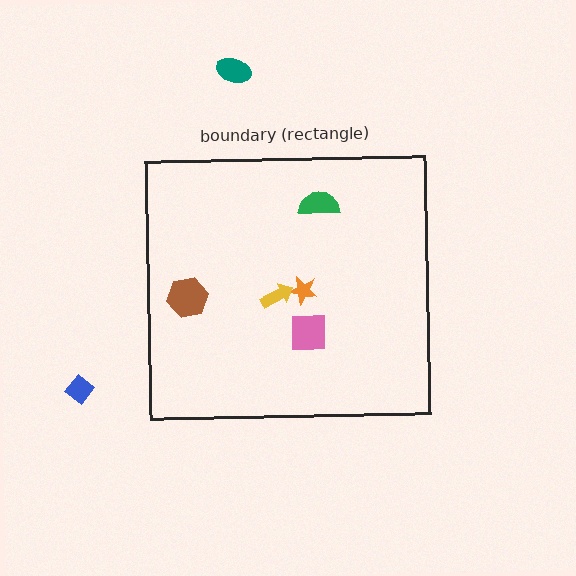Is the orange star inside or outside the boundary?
Inside.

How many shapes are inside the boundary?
5 inside, 2 outside.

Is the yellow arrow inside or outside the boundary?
Inside.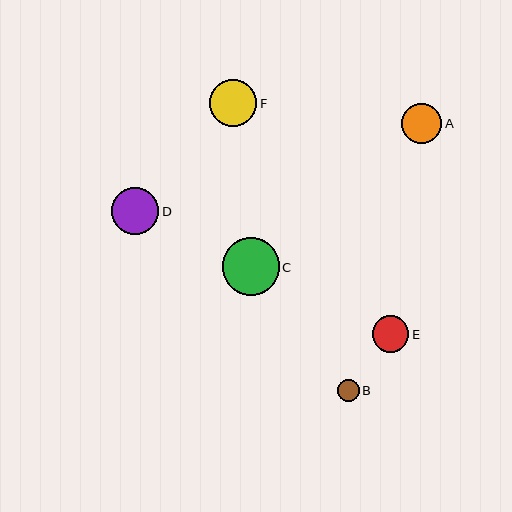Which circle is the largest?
Circle C is the largest with a size of approximately 57 pixels.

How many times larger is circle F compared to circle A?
Circle F is approximately 1.2 times the size of circle A.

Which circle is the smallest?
Circle B is the smallest with a size of approximately 22 pixels.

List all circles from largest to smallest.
From largest to smallest: C, F, D, A, E, B.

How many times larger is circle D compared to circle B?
Circle D is approximately 2.1 times the size of circle B.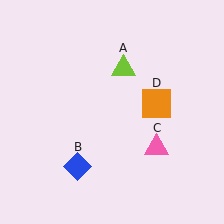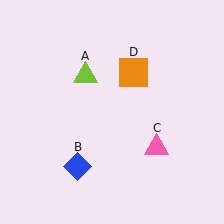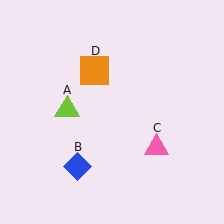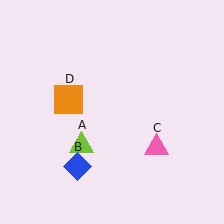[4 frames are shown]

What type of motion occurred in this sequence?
The lime triangle (object A), orange square (object D) rotated counterclockwise around the center of the scene.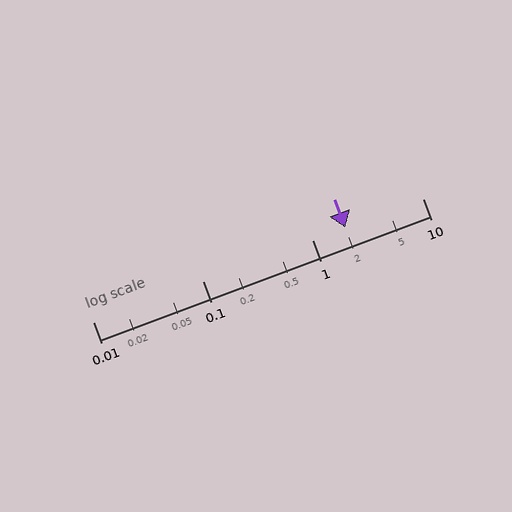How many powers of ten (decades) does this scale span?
The scale spans 3 decades, from 0.01 to 10.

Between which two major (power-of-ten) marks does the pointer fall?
The pointer is between 1 and 10.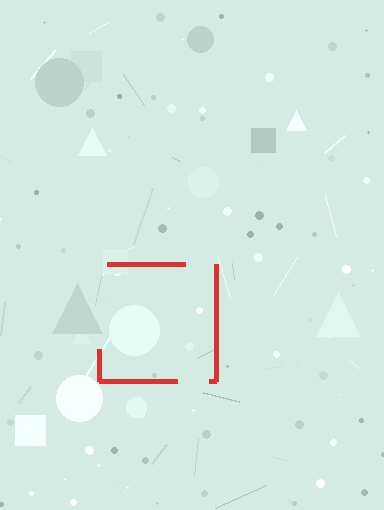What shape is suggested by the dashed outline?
The dashed outline suggests a square.